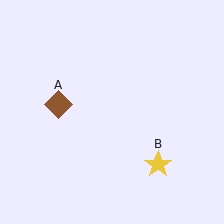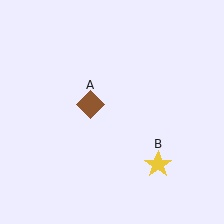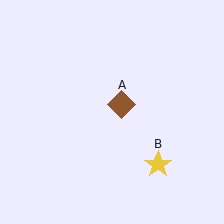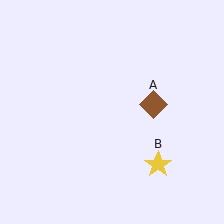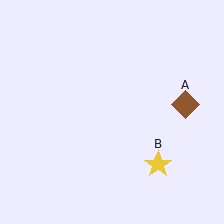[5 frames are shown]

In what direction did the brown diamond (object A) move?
The brown diamond (object A) moved right.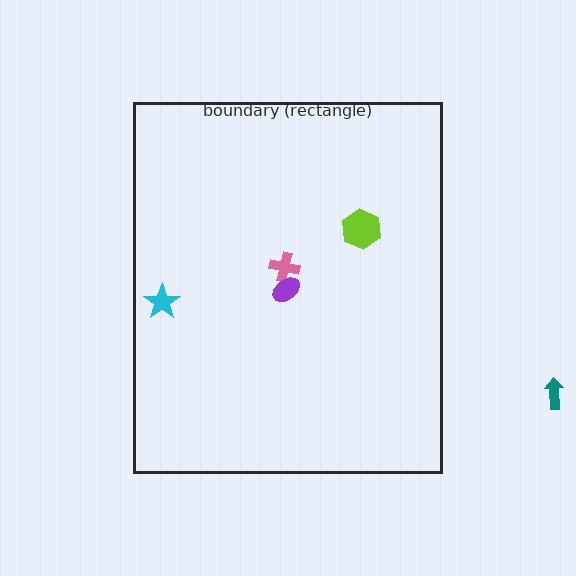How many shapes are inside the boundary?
4 inside, 1 outside.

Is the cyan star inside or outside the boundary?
Inside.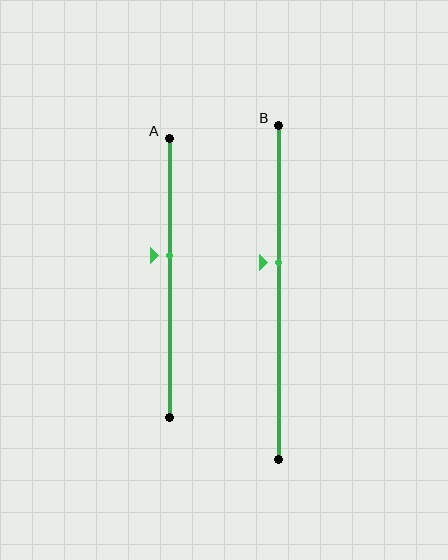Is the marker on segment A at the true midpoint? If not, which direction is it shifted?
No, the marker on segment A is shifted upward by about 8% of the segment length.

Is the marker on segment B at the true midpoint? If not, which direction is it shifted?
No, the marker on segment B is shifted upward by about 9% of the segment length.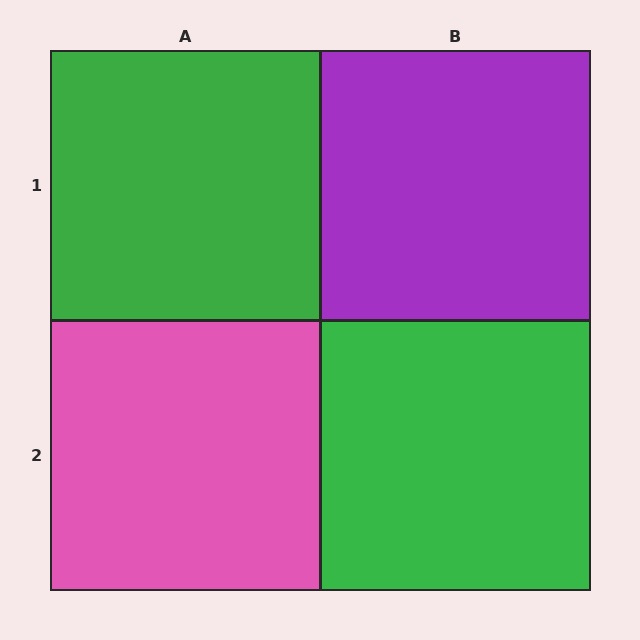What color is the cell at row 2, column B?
Green.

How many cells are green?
2 cells are green.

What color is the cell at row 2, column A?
Pink.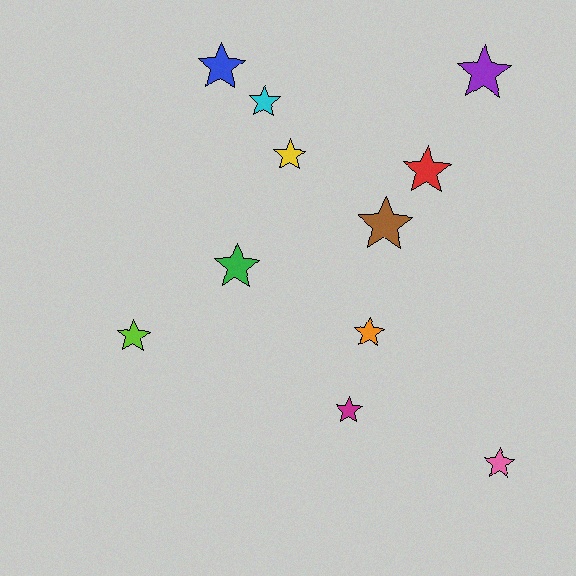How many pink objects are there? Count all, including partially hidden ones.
There is 1 pink object.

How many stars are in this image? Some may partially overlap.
There are 11 stars.